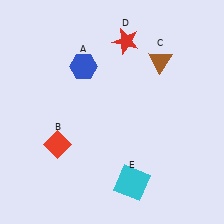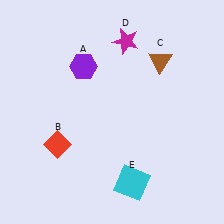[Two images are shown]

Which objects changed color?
A changed from blue to purple. D changed from red to magenta.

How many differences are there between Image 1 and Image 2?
There are 2 differences between the two images.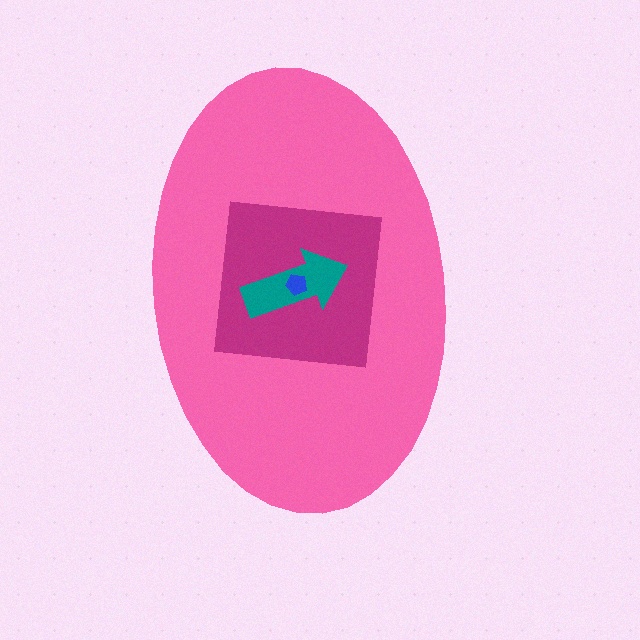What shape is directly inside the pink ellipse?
The magenta square.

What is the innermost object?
The blue pentagon.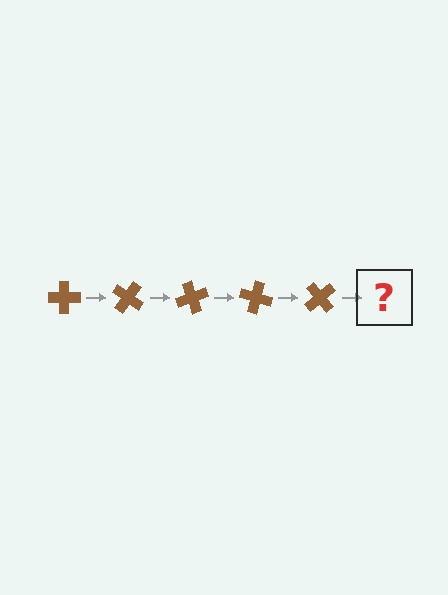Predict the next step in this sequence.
The next step is a brown cross rotated 175 degrees.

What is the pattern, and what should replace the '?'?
The pattern is that the cross rotates 35 degrees each step. The '?' should be a brown cross rotated 175 degrees.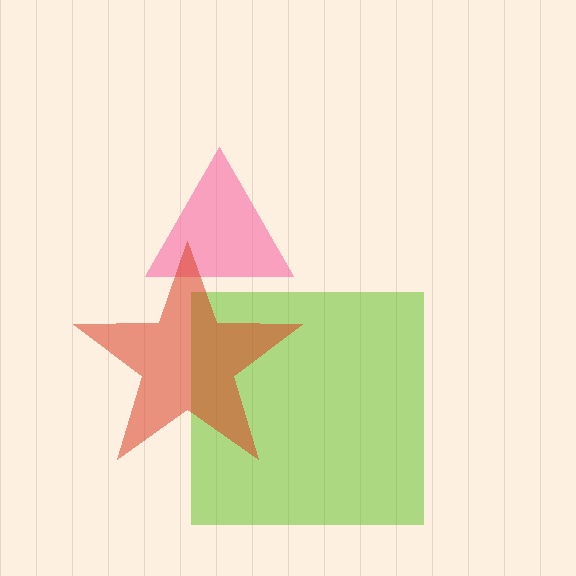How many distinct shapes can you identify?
There are 3 distinct shapes: a lime square, a pink triangle, a red star.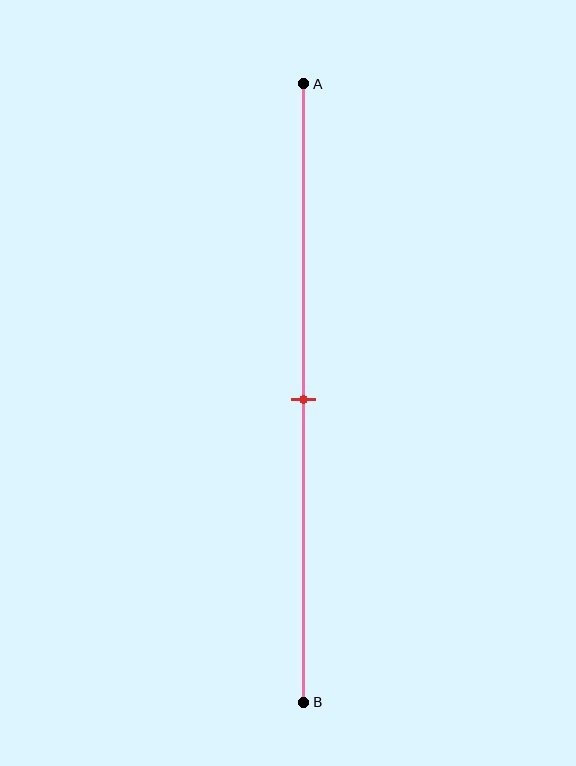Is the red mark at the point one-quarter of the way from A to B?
No, the mark is at about 50% from A, not at the 25% one-quarter point.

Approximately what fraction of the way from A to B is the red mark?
The red mark is approximately 50% of the way from A to B.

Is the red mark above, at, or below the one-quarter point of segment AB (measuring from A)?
The red mark is below the one-quarter point of segment AB.